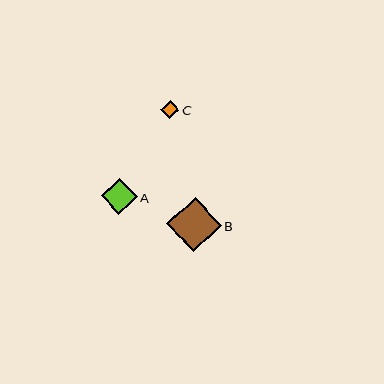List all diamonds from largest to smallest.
From largest to smallest: B, A, C.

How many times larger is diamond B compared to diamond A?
Diamond B is approximately 1.5 times the size of diamond A.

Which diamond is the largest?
Diamond B is the largest with a size of approximately 55 pixels.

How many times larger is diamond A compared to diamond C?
Diamond A is approximately 2.0 times the size of diamond C.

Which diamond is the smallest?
Diamond C is the smallest with a size of approximately 18 pixels.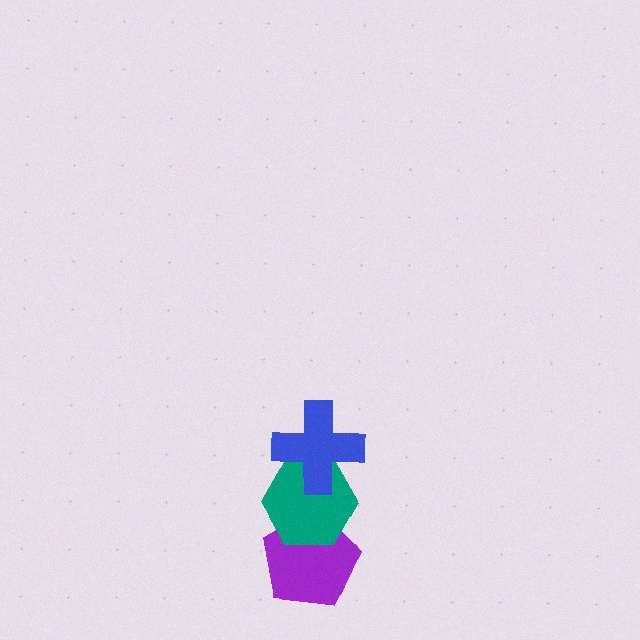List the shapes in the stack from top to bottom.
From top to bottom: the blue cross, the teal hexagon, the purple pentagon.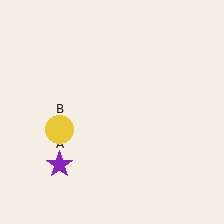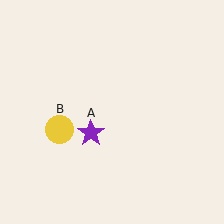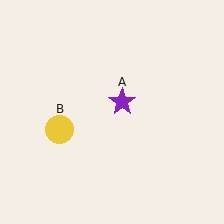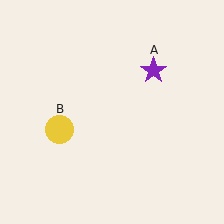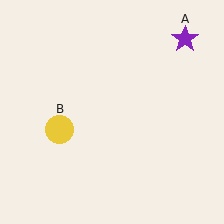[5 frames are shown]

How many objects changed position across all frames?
1 object changed position: purple star (object A).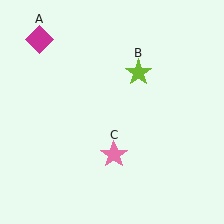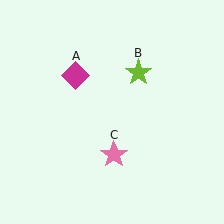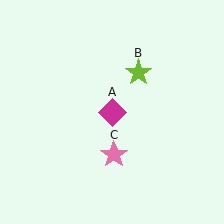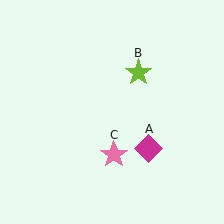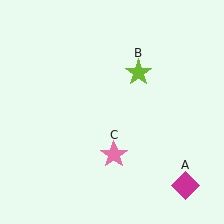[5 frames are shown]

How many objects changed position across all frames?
1 object changed position: magenta diamond (object A).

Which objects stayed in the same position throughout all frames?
Lime star (object B) and pink star (object C) remained stationary.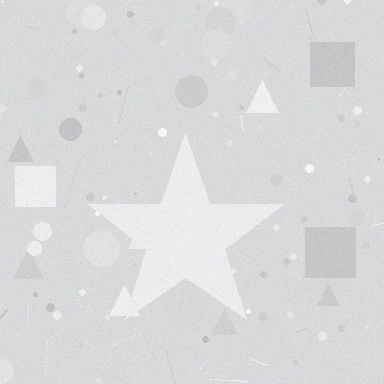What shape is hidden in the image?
A star is hidden in the image.